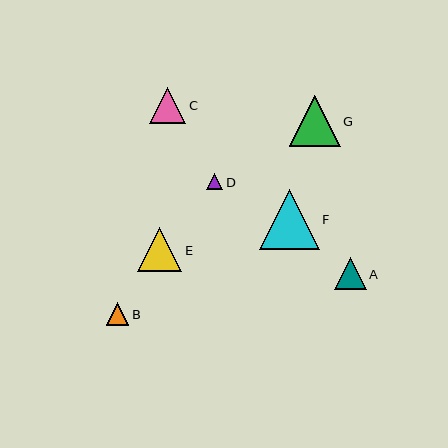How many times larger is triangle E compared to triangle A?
Triangle E is approximately 1.4 times the size of triangle A.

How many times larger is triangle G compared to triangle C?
Triangle G is approximately 1.4 times the size of triangle C.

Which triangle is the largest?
Triangle F is the largest with a size of approximately 60 pixels.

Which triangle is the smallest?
Triangle D is the smallest with a size of approximately 16 pixels.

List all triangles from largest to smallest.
From largest to smallest: F, G, E, C, A, B, D.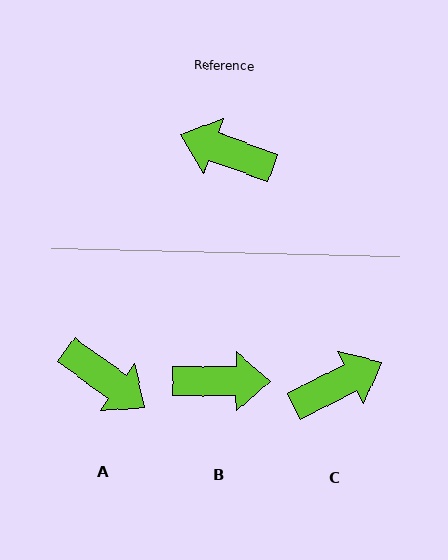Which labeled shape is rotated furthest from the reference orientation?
A, about 164 degrees away.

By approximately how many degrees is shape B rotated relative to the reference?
Approximately 160 degrees clockwise.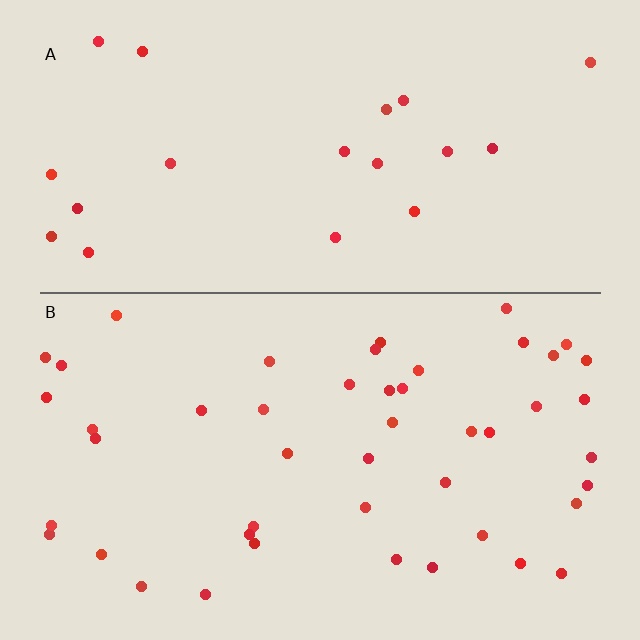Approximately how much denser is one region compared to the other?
Approximately 2.3× — region B over region A.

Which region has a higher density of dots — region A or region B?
B (the bottom).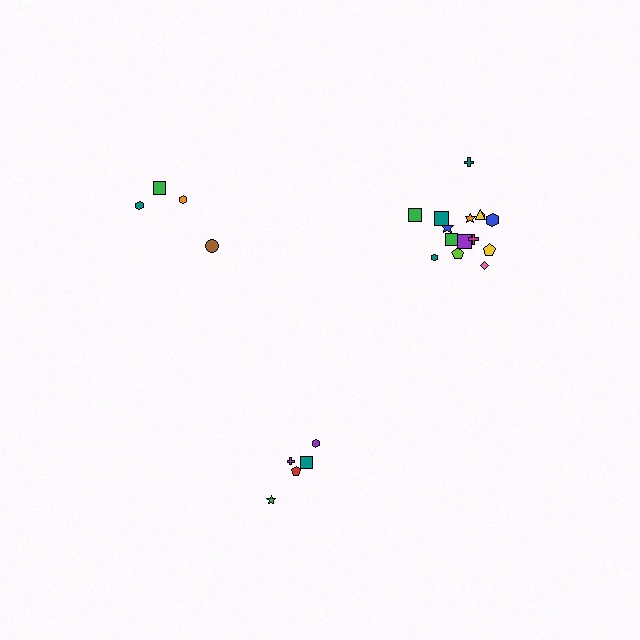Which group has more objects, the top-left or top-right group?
The top-right group.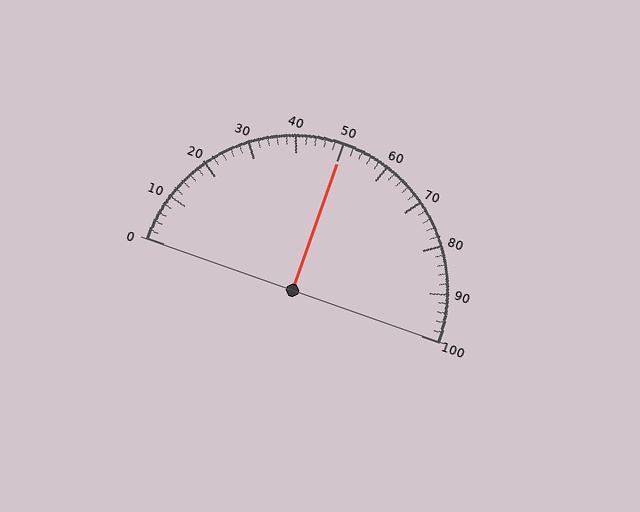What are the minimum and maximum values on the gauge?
The gauge ranges from 0 to 100.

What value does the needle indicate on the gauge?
The needle indicates approximately 50.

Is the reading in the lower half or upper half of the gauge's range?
The reading is in the upper half of the range (0 to 100).